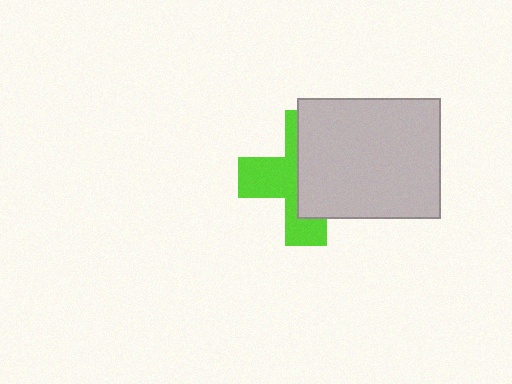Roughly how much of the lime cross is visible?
About half of it is visible (roughly 46%).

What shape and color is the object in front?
The object in front is a light gray rectangle.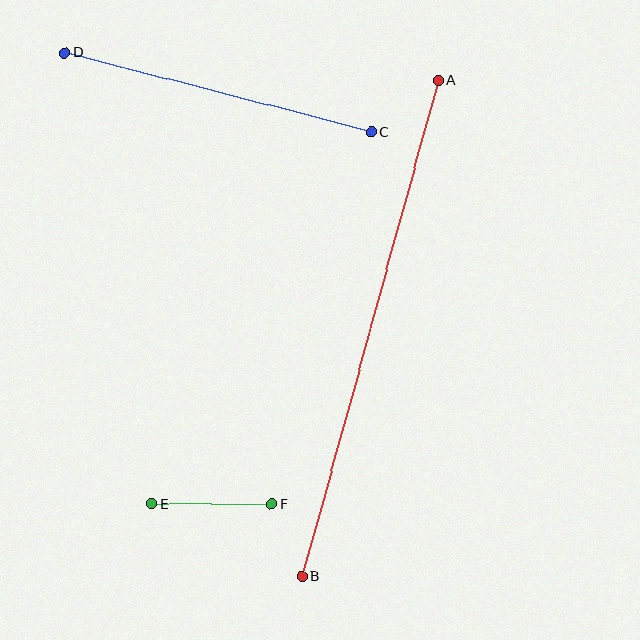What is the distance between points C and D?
The distance is approximately 316 pixels.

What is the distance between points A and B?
The distance is approximately 515 pixels.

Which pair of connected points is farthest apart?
Points A and B are farthest apart.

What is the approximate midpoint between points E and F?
The midpoint is at approximately (211, 504) pixels.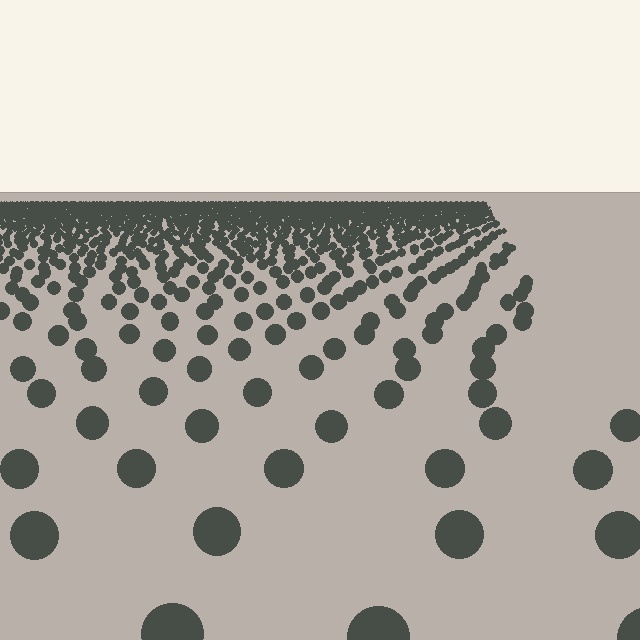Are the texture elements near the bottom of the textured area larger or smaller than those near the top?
Larger. Near the bottom, elements are closer to the viewer and appear at a bigger on-screen size.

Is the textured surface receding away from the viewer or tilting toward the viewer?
The surface is receding away from the viewer. Texture elements get smaller and denser toward the top.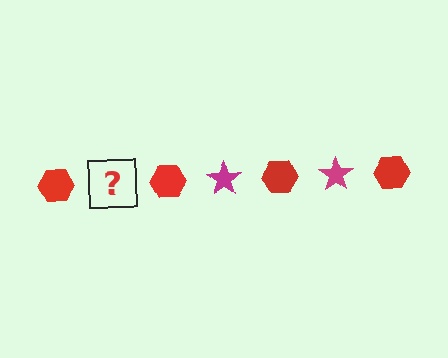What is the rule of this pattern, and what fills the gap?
The rule is that the pattern alternates between red hexagon and magenta star. The gap should be filled with a magenta star.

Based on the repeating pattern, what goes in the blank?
The blank should be a magenta star.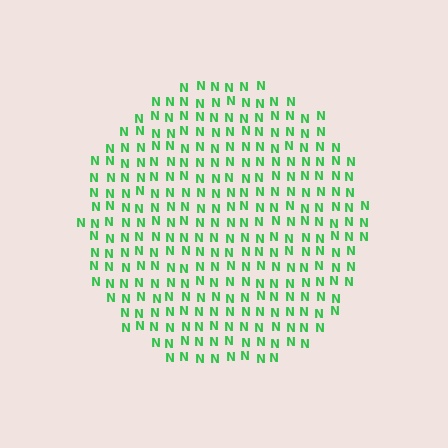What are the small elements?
The small elements are letter N's.